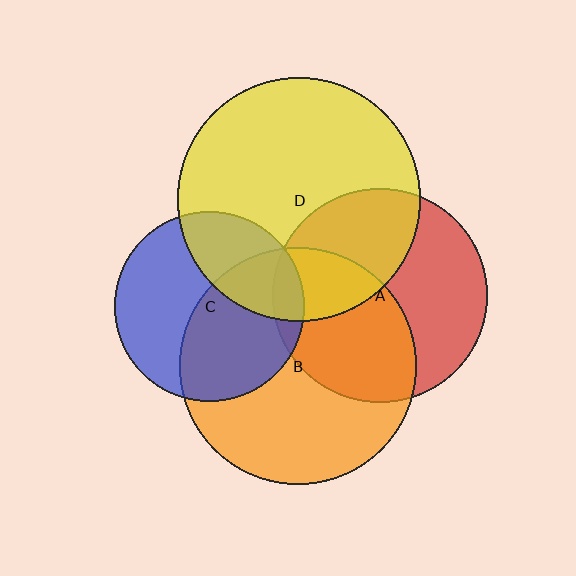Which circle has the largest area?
Circle D (yellow).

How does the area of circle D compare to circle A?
Approximately 1.3 times.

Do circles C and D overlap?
Yes.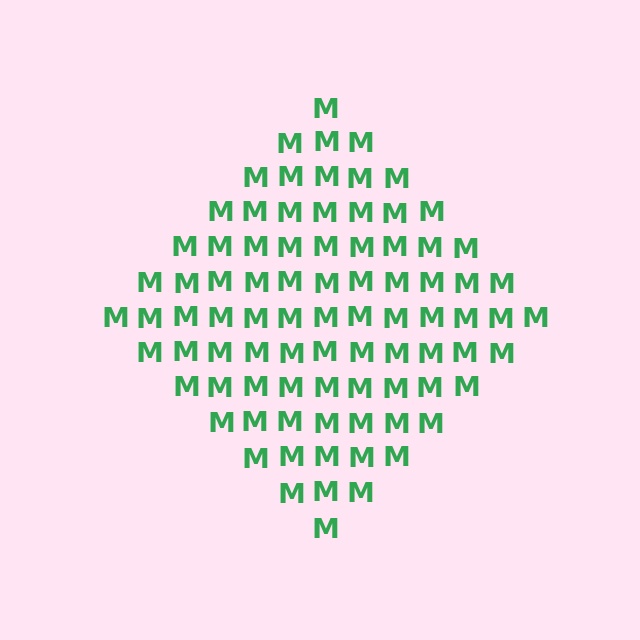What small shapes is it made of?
It is made of small letter M's.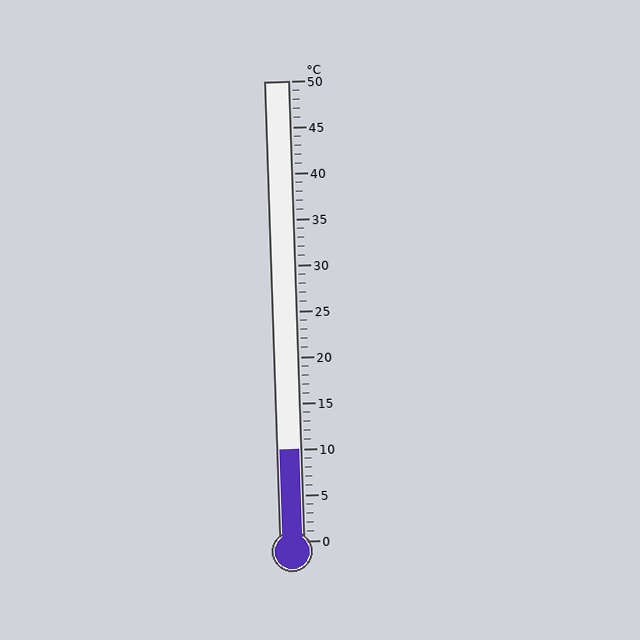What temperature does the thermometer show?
The thermometer shows approximately 10°C.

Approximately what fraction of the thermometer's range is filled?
The thermometer is filled to approximately 20% of its range.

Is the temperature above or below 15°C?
The temperature is below 15°C.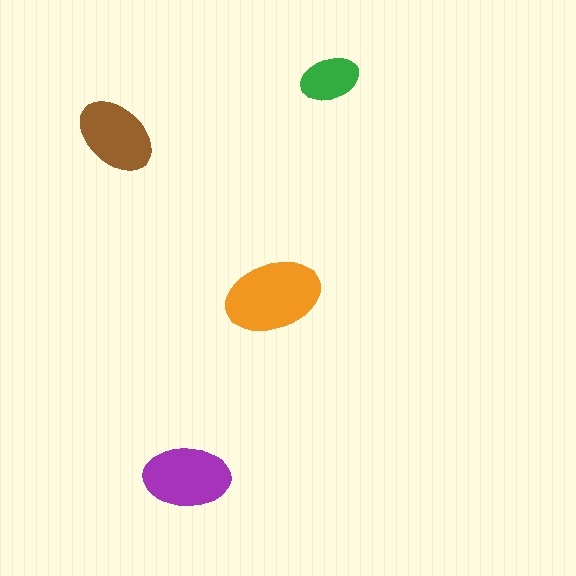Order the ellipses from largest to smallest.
the orange one, the purple one, the brown one, the green one.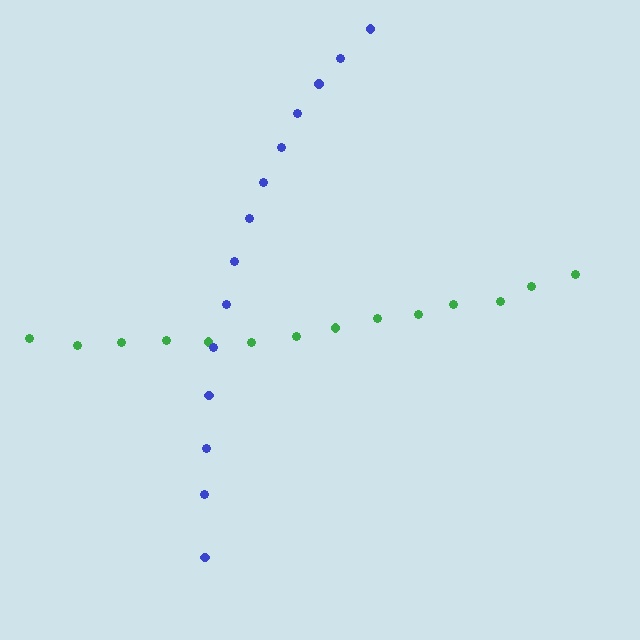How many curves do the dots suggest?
There are 2 distinct paths.